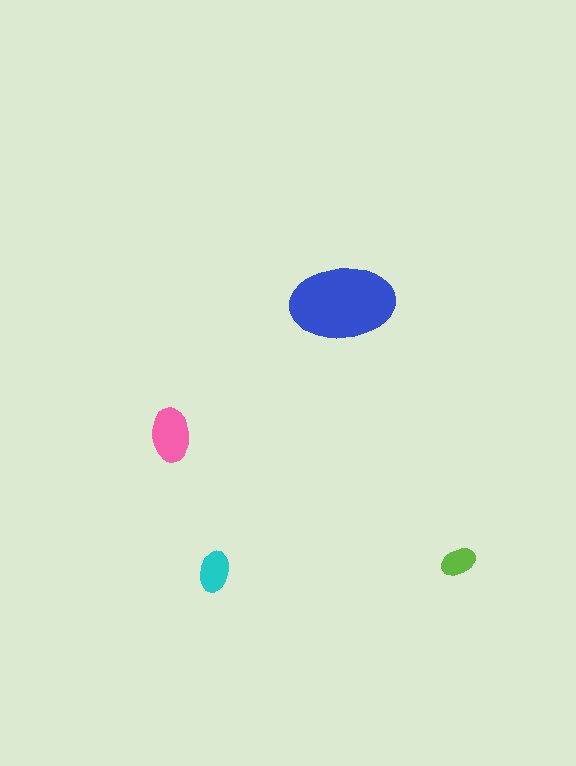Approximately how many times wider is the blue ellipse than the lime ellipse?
About 3 times wider.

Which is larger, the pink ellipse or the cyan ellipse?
The pink one.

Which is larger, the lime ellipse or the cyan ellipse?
The cyan one.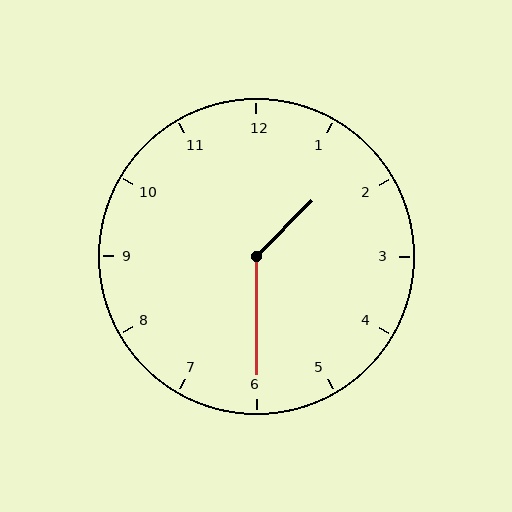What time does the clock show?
1:30.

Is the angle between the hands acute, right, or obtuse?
It is obtuse.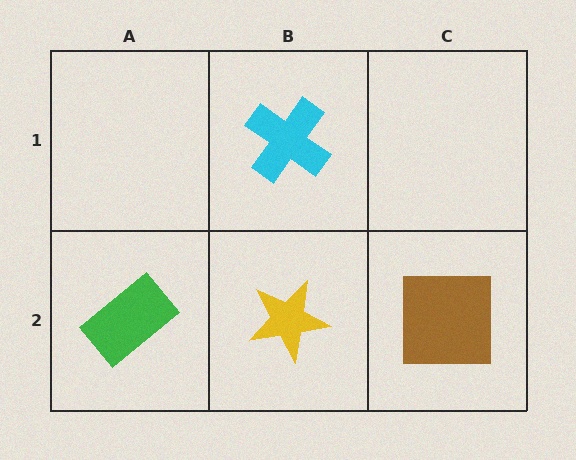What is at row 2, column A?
A green rectangle.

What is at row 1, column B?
A cyan cross.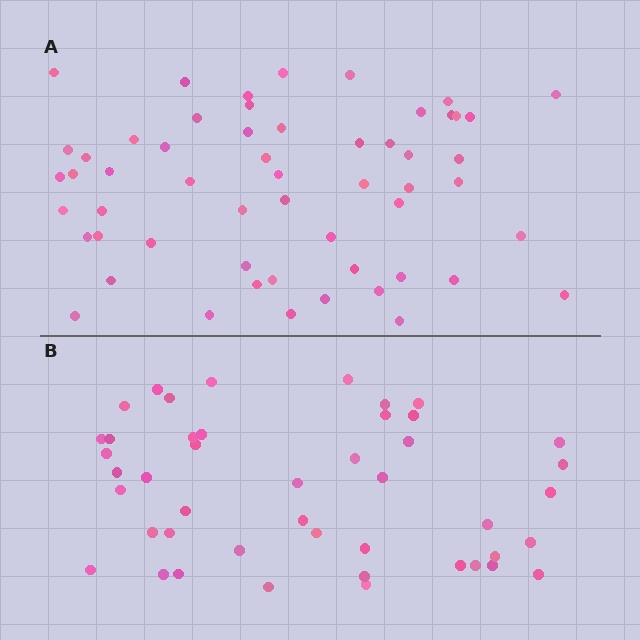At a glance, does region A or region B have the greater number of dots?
Region A (the top region) has more dots.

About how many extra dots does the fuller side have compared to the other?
Region A has roughly 12 or so more dots than region B.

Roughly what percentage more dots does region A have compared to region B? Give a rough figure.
About 25% more.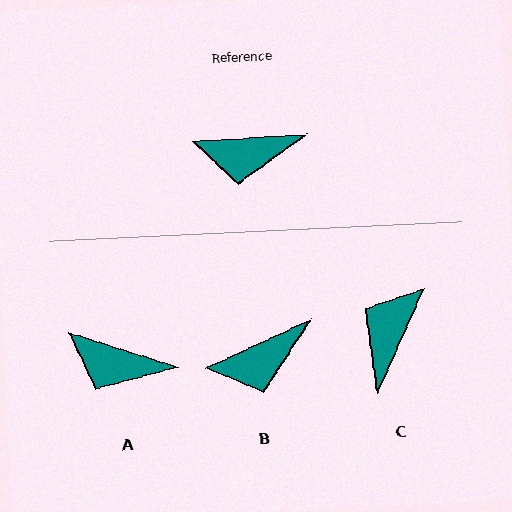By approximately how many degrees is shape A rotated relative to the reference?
Approximately 21 degrees clockwise.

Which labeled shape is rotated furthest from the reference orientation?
C, about 118 degrees away.